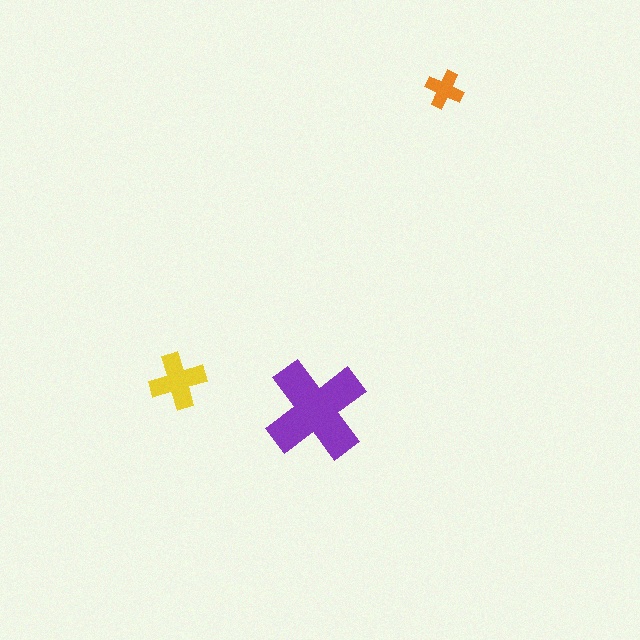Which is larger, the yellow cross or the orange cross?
The yellow one.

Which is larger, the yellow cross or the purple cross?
The purple one.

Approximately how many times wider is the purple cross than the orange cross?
About 2.5 times wider.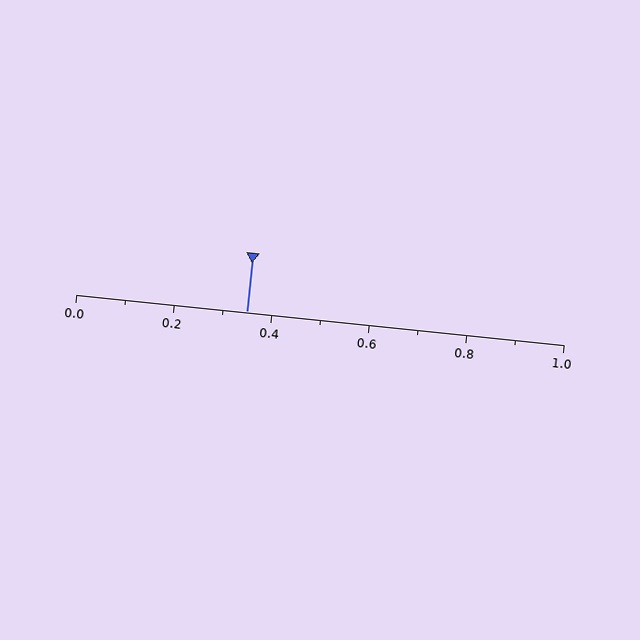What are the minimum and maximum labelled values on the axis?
The axis runs from 0.0 to 1.0.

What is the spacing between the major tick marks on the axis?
The major ticks are spaced 0.2 apart.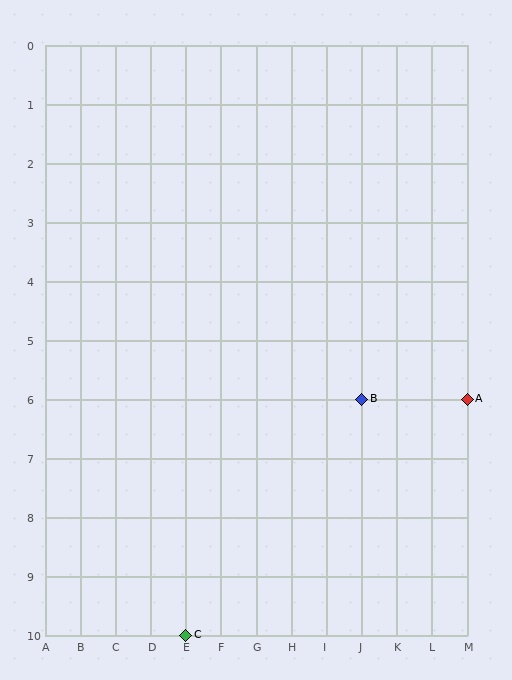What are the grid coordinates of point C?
Point C is at grid coordinates (E, 10).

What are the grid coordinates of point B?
Point B is at grid coordinates (J, 6).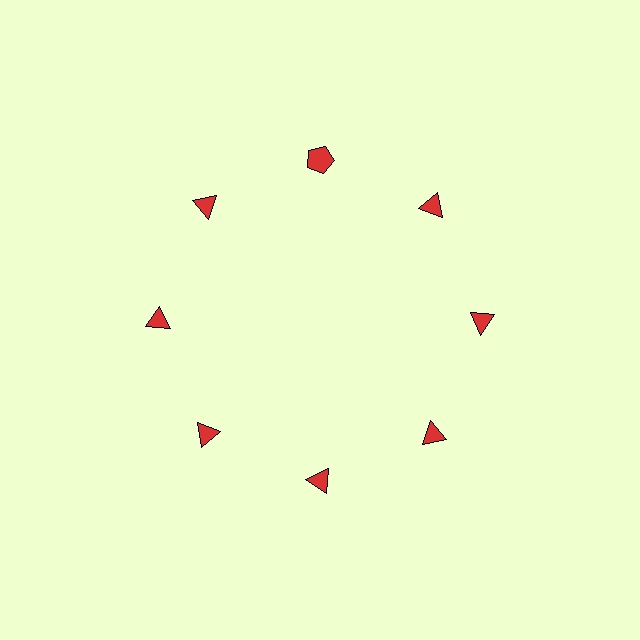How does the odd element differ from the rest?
It has a different shape: pentagon instead of triangle.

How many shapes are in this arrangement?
There are 8 shapes arranged in a ring pattern.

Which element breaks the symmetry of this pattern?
The red pentagon at roughly the 12 o'clock position breaks the symmetry. All other shapes are red triangles.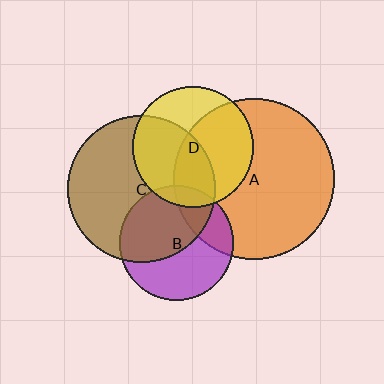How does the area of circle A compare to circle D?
Approximately 1.8 times.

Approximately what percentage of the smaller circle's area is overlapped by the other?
Approximately 55%.